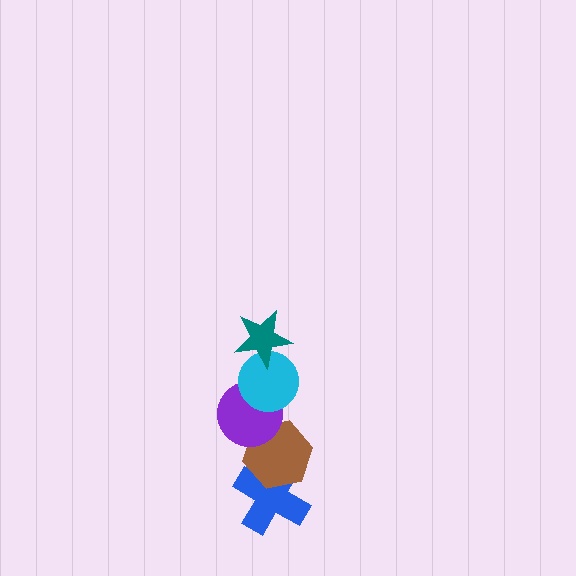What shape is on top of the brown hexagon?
The purple circle is on top of the brown hexagon.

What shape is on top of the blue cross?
The brown hexagon is on top of the blue cross.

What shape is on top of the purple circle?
The cyan circle is on top of the purple circle.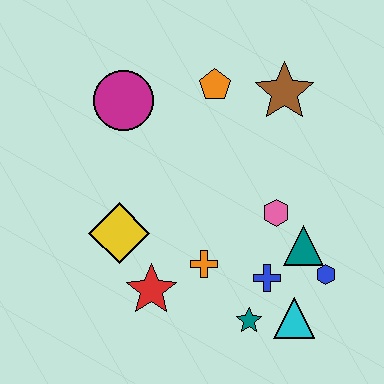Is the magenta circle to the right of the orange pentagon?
No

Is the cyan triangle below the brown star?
Yes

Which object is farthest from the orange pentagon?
The cyan triangle is farthest from the orange pentagon.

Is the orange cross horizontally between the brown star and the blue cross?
No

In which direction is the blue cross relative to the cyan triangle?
The blue cross is above the cyan triangle.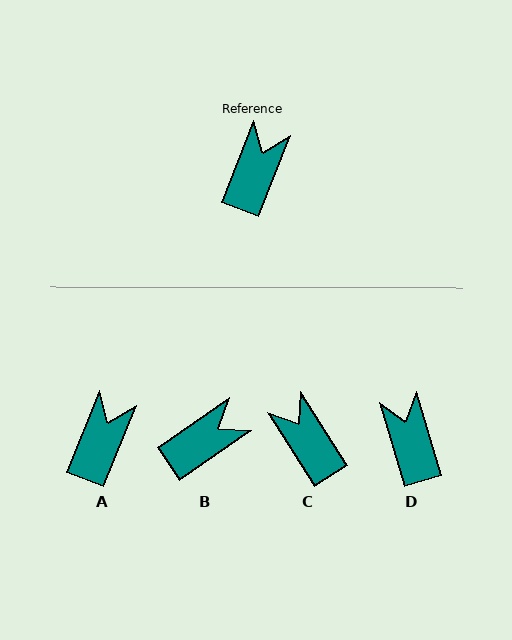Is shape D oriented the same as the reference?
No, it is off by about 38 degrees.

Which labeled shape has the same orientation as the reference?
A.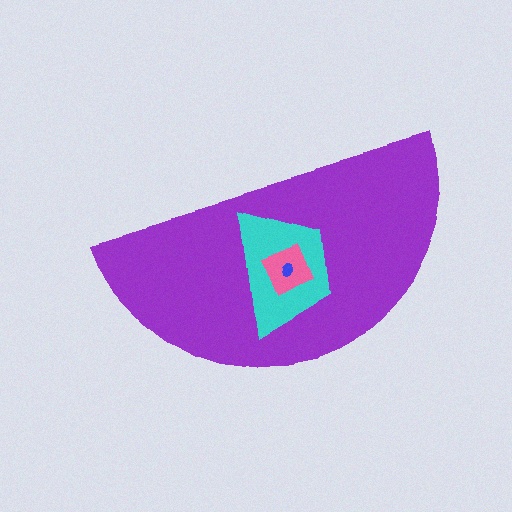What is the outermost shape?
The purple semicircle.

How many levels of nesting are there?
4.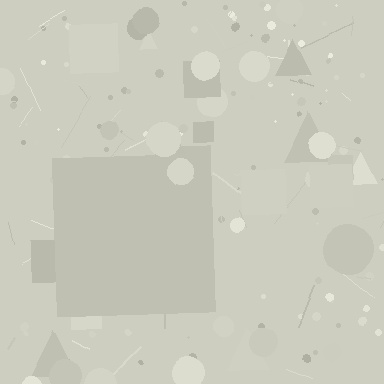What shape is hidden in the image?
A square is hidden in the image.